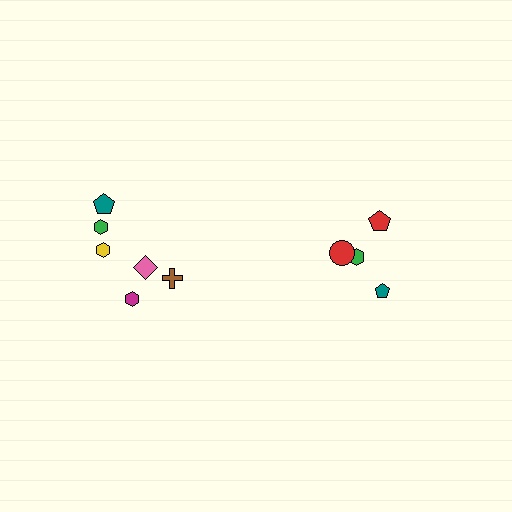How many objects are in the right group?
There are 4 objects.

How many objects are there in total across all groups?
There are 10 objects.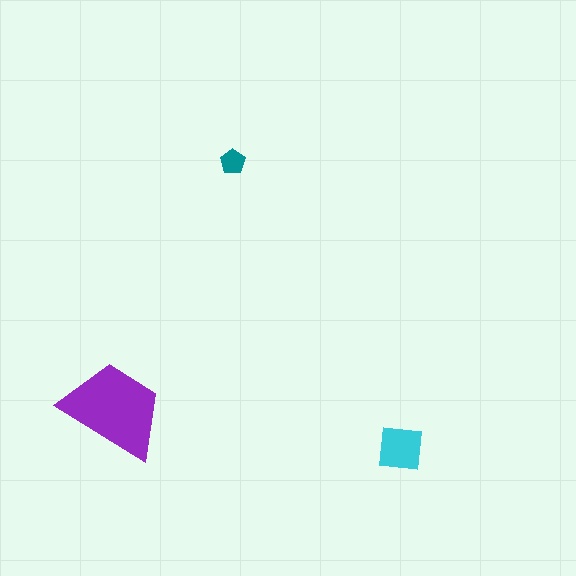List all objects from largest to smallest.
The purple trapezoid, the cyan square, the teal pentagon.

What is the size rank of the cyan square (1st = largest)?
2nd.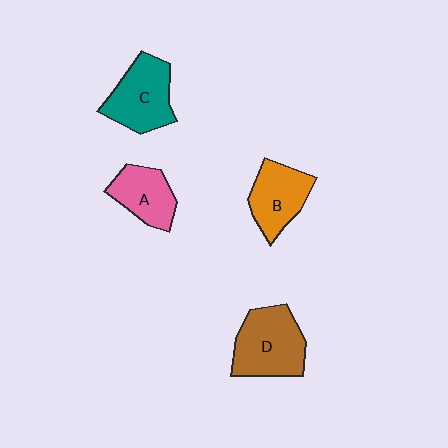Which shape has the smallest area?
Shape A (pink).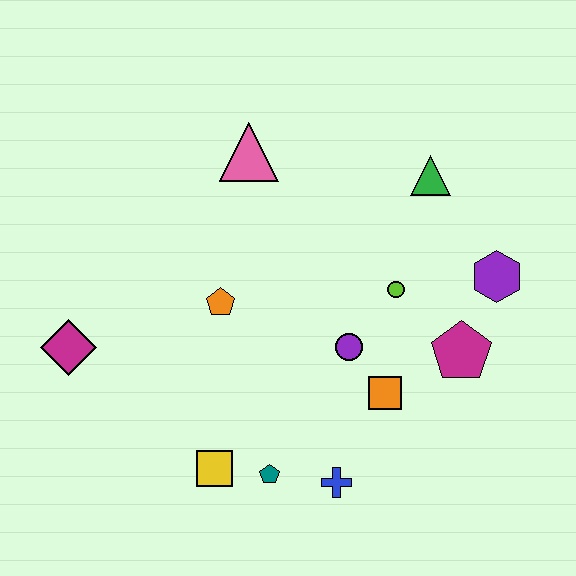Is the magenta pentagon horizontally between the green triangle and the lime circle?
No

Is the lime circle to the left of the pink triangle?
No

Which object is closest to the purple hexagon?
The magenta pentagon is closest to the purple hexagon.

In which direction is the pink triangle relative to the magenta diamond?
The pink triangle is above the magenta diamond.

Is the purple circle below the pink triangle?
Yes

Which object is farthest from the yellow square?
The green triangle is farthest from the yellow square.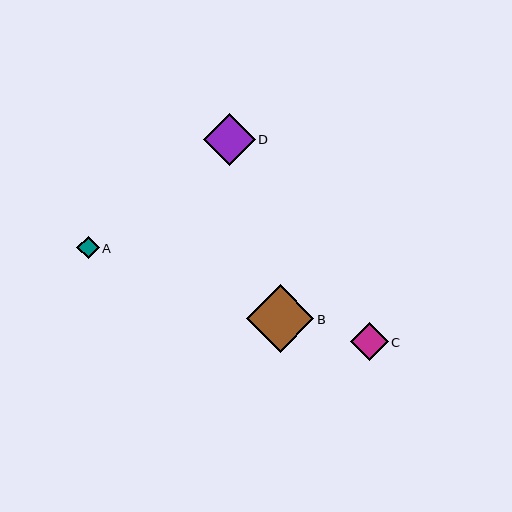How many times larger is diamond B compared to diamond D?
Diamond B is approximately 1.3 times the size of diamond D.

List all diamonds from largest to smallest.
From largest to smallest: B, D, C, A.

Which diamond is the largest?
Diamond B is the largest with a size of approximately 68 pixels.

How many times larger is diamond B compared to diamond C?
Diamond B is approximately 1.8 times the size of diamond C.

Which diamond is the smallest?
Diamond A is the smallest with a size of approximately 22 pixels.